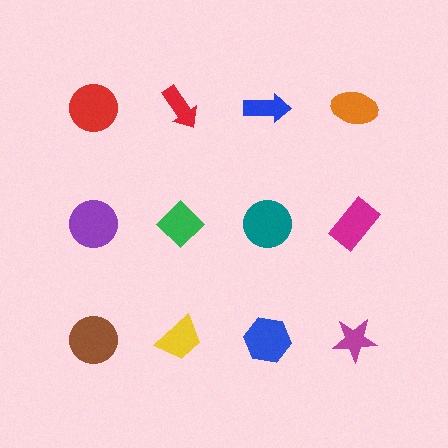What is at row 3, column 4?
A magenta star.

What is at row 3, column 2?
A yellow trapezoid.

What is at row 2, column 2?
A green diamond.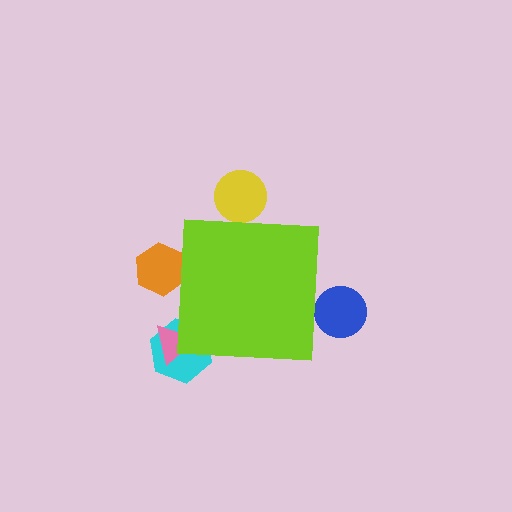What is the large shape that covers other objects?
A lime square.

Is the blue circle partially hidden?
Yes, the blue circle is partially hidden behind the lime square.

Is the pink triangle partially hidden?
Yes, the pink triangle is partially hidden behind the lime square.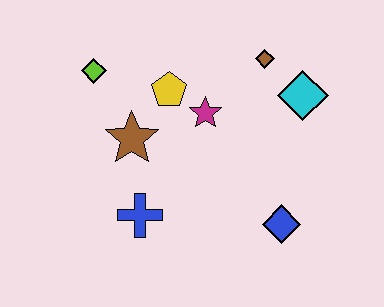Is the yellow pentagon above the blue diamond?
Yes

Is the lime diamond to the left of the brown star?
Yes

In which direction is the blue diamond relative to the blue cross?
The blue diamond is to the right of the blue cross.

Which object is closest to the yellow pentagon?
The magenta star is closest to the yellow pentagon.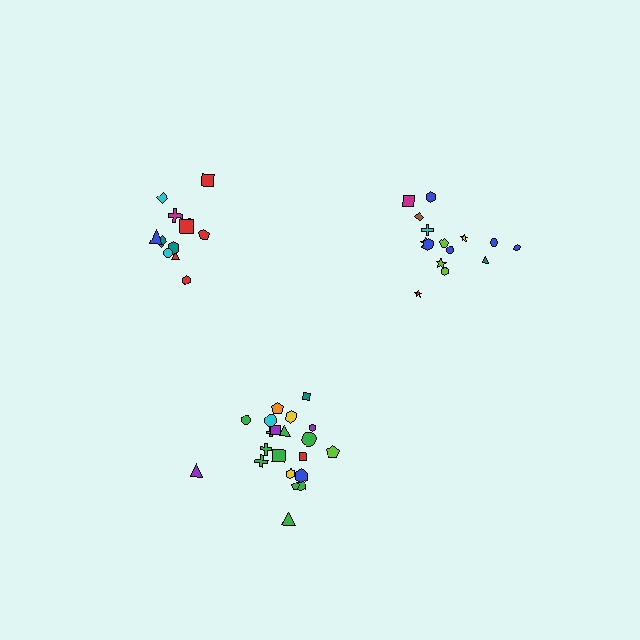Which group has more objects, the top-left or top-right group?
The top-right group.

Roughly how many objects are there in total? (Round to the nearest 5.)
Roughly 50 objects in total.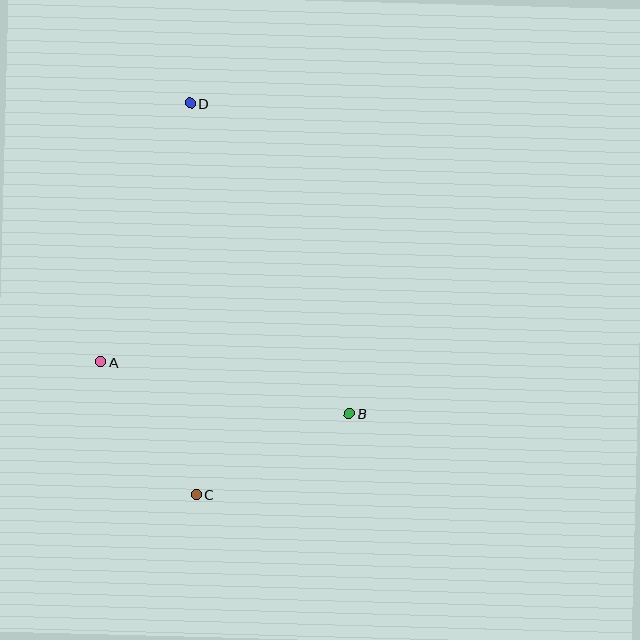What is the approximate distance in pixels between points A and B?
The distance between A and B is approximately 254 pixels.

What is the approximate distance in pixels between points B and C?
The distance between B and C is approximately 173 pixels.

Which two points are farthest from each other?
Points C and D are farthest from each other.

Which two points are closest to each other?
Points A and C are closest to each other.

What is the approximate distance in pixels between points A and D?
The distance between A and D is approximately 274 pixels.